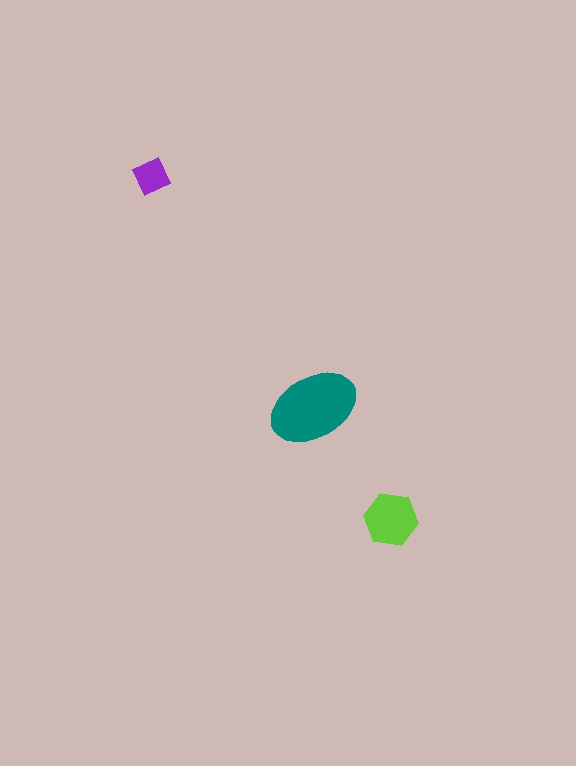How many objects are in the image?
There are 3 objects in the image.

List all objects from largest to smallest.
The teal ellipse, the lime hexagon, the purple square.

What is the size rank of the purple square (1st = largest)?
3rd.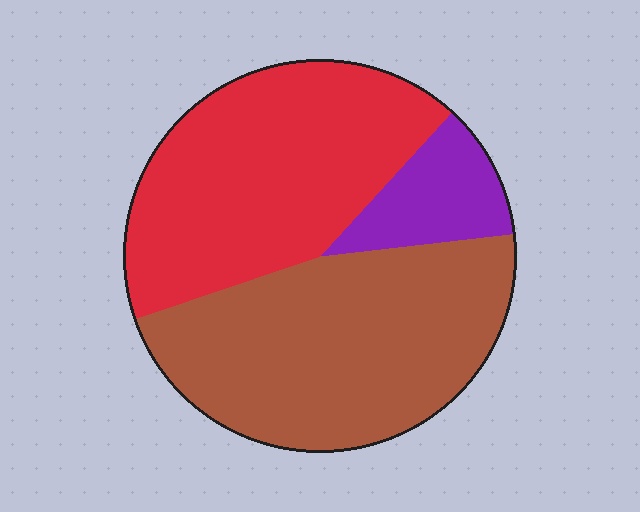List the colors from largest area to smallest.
From largest to smallest: brown, red, purple.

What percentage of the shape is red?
Red covers roughly 40% of the shape.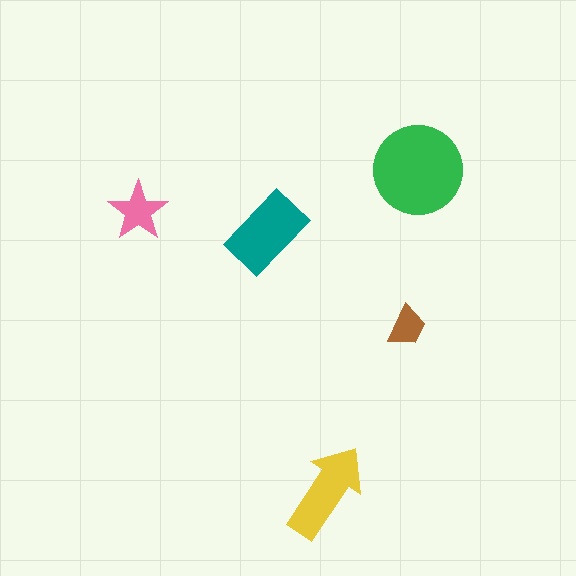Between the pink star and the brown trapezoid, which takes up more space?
The pink star.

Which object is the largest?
The green circle.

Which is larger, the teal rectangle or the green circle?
The green circle.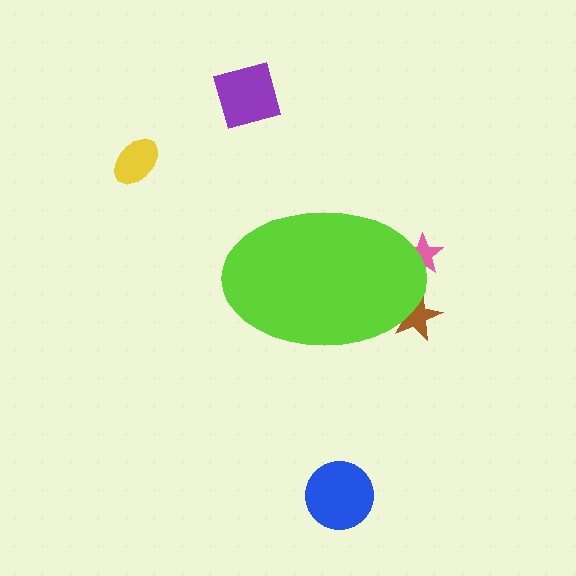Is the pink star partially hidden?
Yes, the pink star is partially hidden behind the lime ellipse.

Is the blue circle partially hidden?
No, the blue circle is fully visible.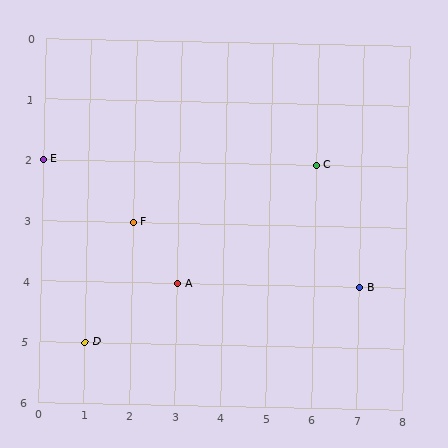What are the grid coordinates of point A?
Point A is at grid coordinates (3, 4).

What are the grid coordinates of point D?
Point D is at grid coordinates (1, 5).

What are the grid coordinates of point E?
Point E is at grid coordinates (0, 2).